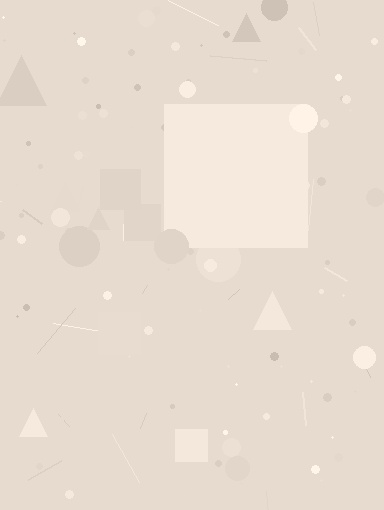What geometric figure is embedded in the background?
A square is embedded in the background.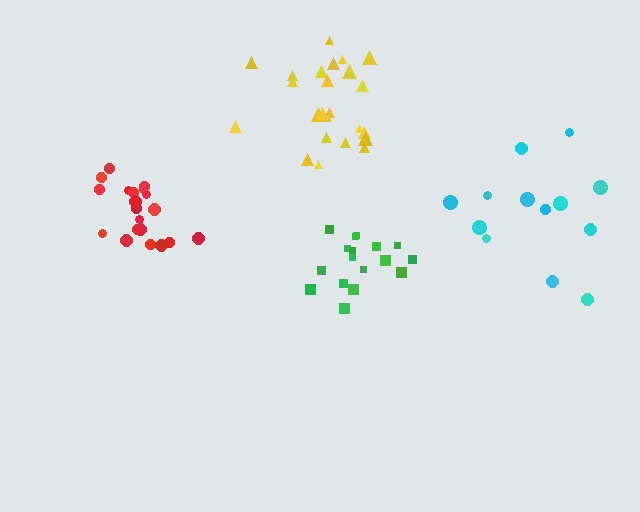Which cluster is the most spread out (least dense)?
Cyan.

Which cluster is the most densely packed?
Red.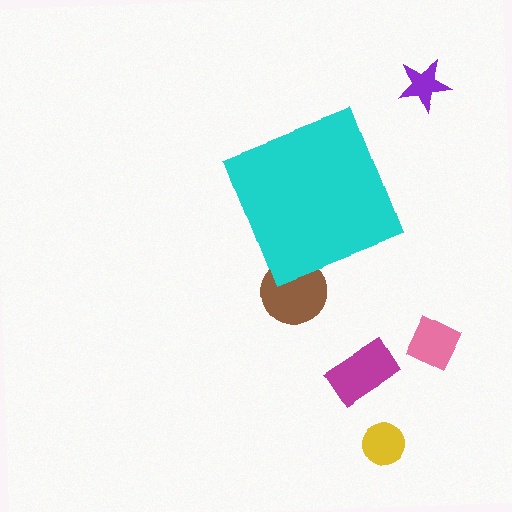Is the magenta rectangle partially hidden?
No, the magenta rectangle is fully visible.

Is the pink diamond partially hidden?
No, the pink diamond is fully visible.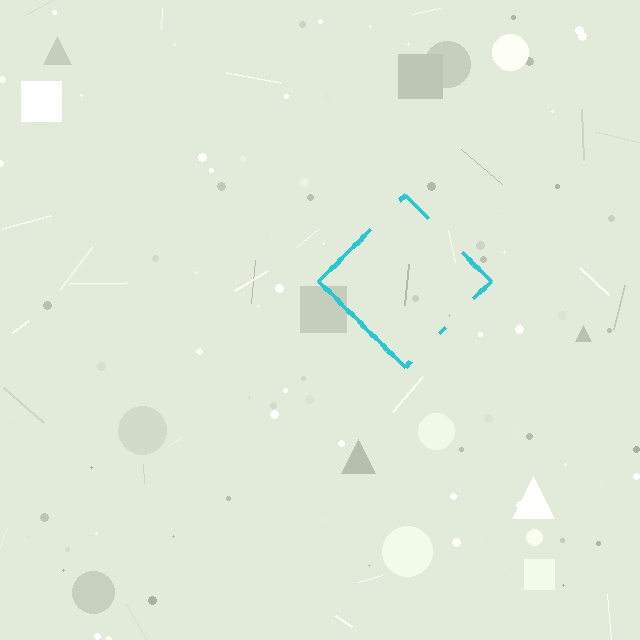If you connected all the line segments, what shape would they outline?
They would outline a diamond.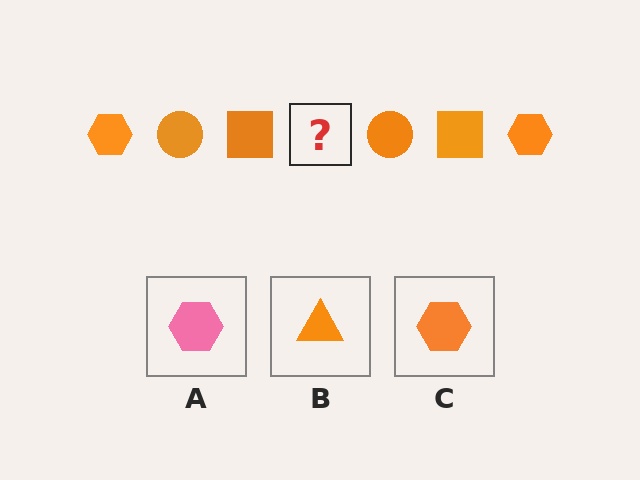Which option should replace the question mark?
Option C.